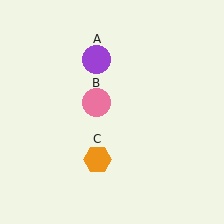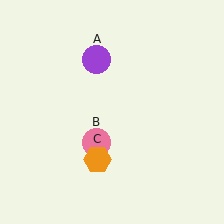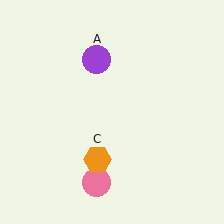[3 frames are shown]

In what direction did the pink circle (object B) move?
The pink circle (object B) moved down.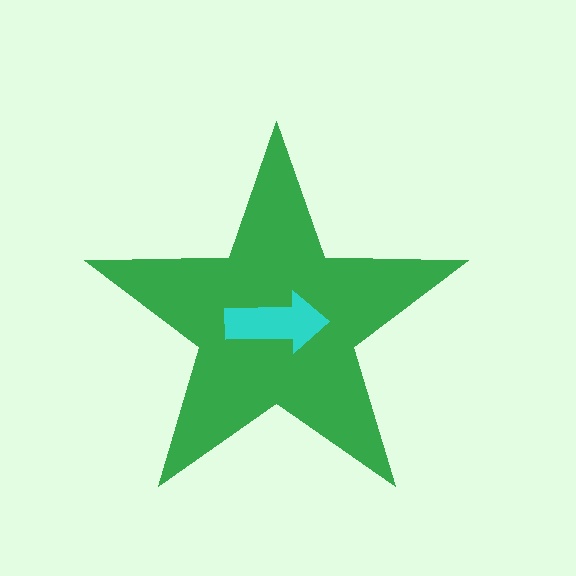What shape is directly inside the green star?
The cyan arrow.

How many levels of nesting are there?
2.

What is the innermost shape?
The cyan arrow.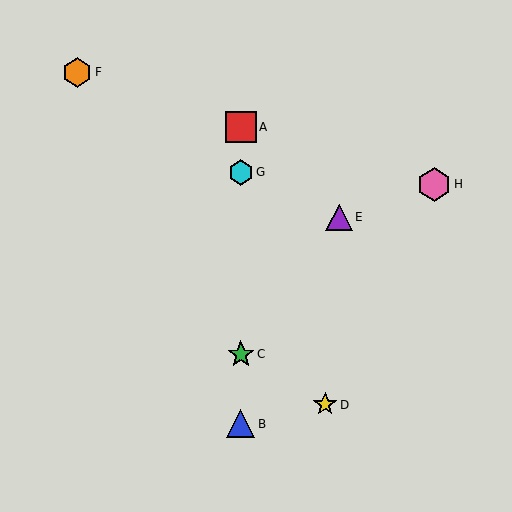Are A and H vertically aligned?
No, A is at x≈241 and H is at x≈434.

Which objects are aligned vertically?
Objects A, B, C, G are aligned vertically.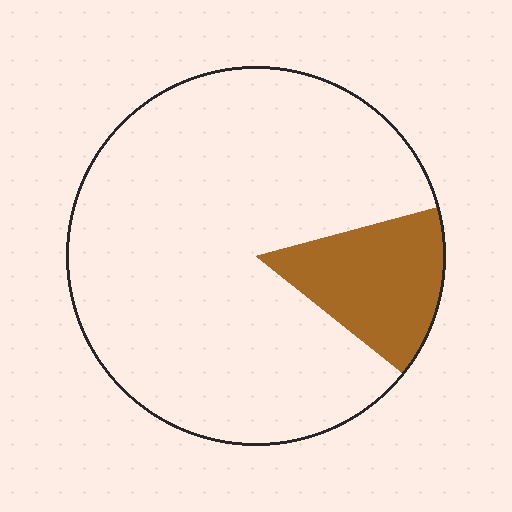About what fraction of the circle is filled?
About one sixth (1/6).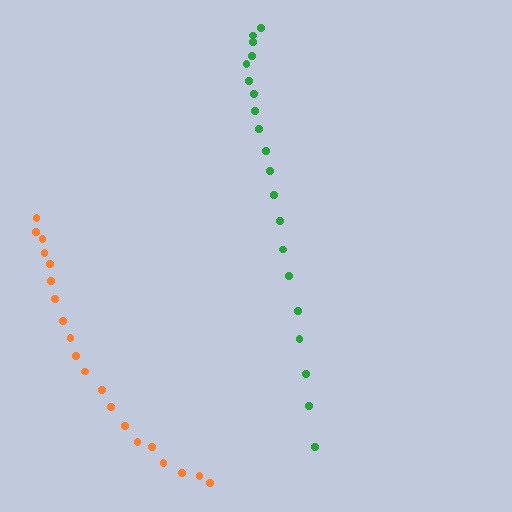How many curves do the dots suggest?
There are 2 distinct paths.